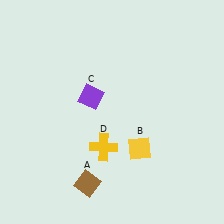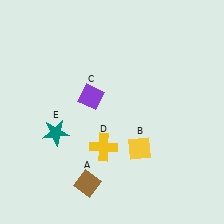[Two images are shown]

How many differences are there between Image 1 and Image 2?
There is 1 difference between the two images.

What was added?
A teal star (E) was added in Image 2.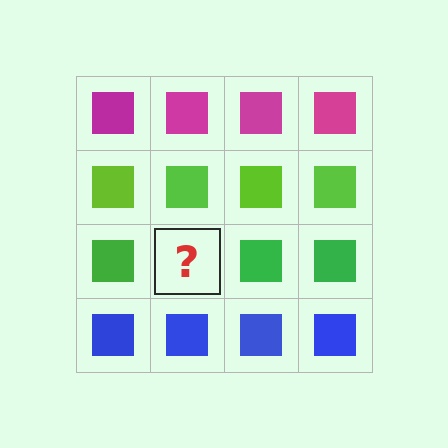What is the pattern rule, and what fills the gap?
The rule is that each row has a consistent color. The gap should be filled with a green square.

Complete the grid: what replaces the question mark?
The question mark should be replaced with a green square.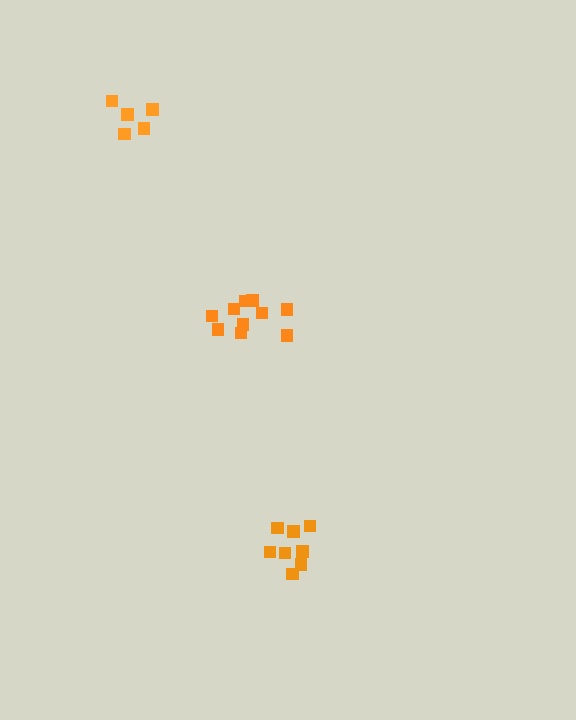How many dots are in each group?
Group 1: 10 dots, Group 2: 8 dots, Group 3: 5 dots (23 total).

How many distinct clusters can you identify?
There are 3 distinct clusters.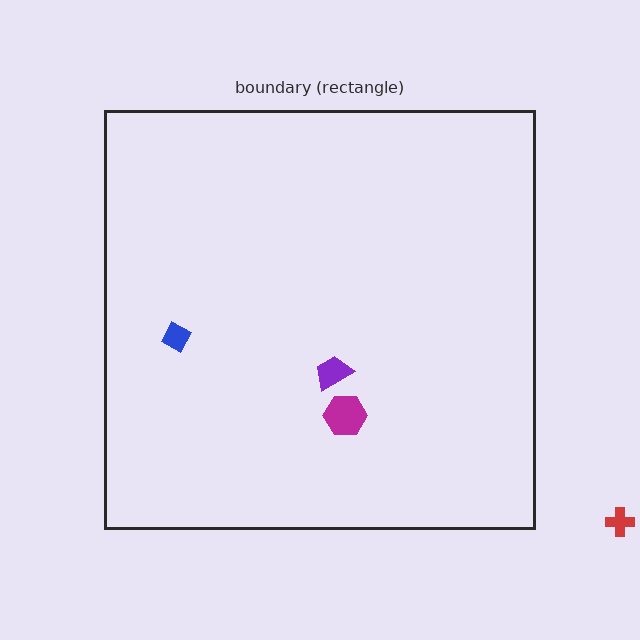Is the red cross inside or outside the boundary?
Outside.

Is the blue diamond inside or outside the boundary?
Inside.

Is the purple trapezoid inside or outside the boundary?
Inside.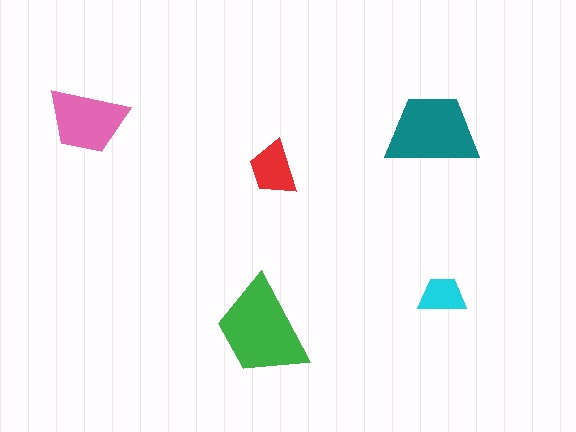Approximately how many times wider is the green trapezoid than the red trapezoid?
About 2 times wider.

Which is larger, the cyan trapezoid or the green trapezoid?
The green one.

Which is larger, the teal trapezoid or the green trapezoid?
The green one.